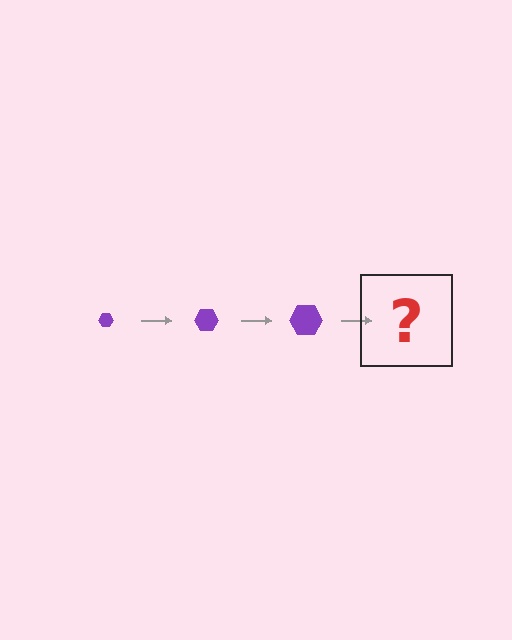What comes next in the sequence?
The next element should be a purple hexagon, larger than the previous one.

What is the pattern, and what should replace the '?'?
The pattern is that the hexagon gets progressively larger each step. The '?' should be a purple hexagon, larger than the previous one.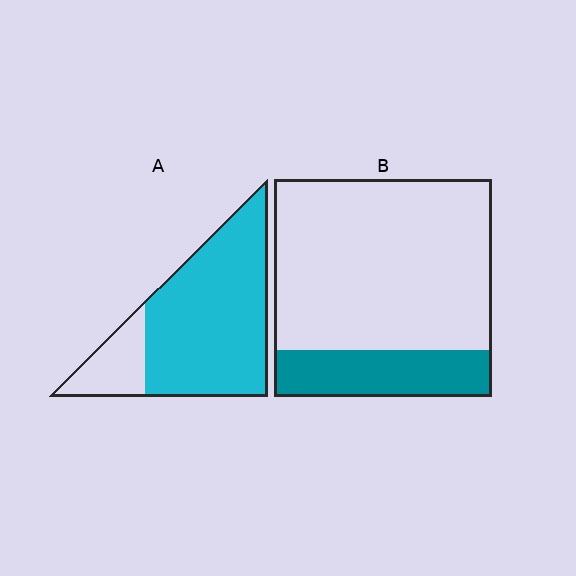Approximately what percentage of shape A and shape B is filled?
A is approximately 80% and B is approximately 20%.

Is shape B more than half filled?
No.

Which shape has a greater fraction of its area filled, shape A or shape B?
Shape A.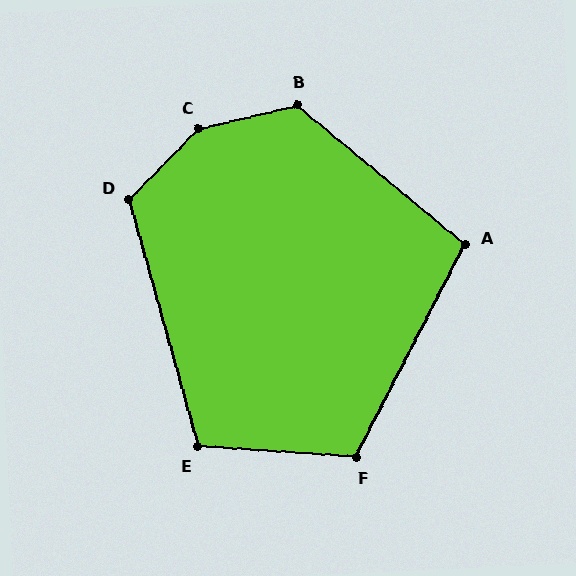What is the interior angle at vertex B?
Approximately 127 degrees (obtuse).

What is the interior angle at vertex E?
Approximately 110 degrees (obtuse).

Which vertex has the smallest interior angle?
A, at approximately 102 degrees.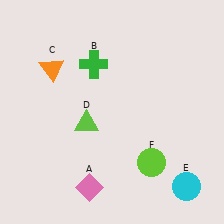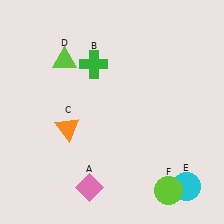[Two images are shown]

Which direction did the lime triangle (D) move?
The lime triangle (D) moved up.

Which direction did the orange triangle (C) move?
The orange triangle (C) moved down.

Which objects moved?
The objects that moved are: the orange triangle (C), the lime triangle (D), the lime circle (F).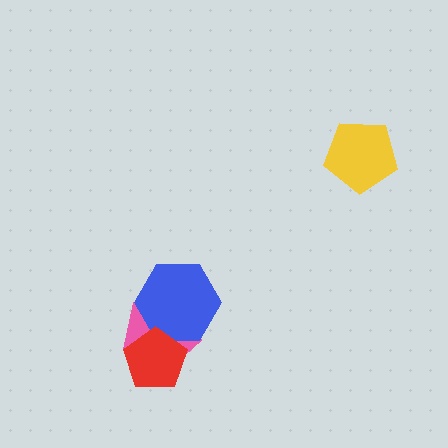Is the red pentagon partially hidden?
No, no other shape covers it.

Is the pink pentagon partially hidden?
Yes, it is partially covered by another shape.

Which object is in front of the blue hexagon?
The red pentagon is in front of the blue hexagon.